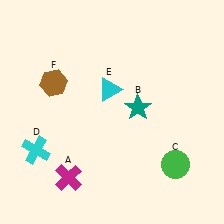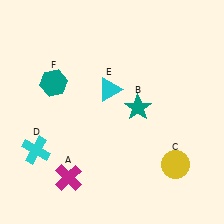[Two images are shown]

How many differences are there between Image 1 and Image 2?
There are 2 differences between the two images.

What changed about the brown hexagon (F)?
In Image 1, F is brown. In Image 2, it changed to teal.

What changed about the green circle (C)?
In Image 1, C is green. In Image 2, it changed to yellow.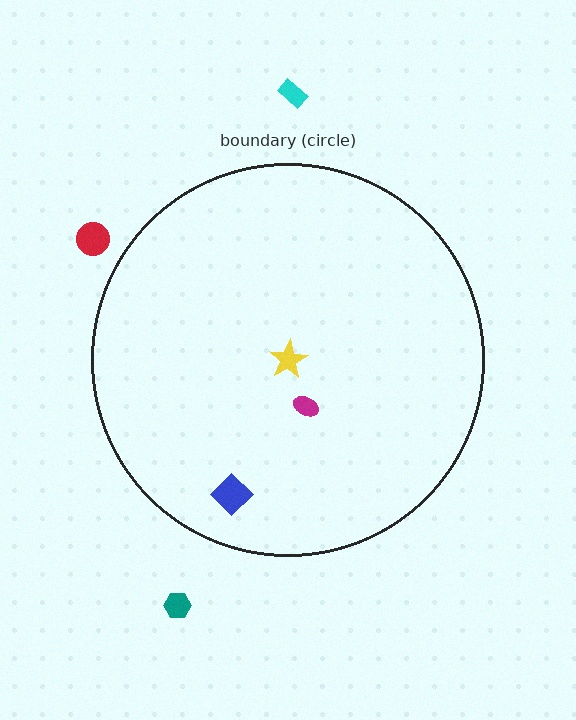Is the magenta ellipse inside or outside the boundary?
Inside.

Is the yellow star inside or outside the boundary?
Inside.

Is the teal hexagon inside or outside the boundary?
Outside.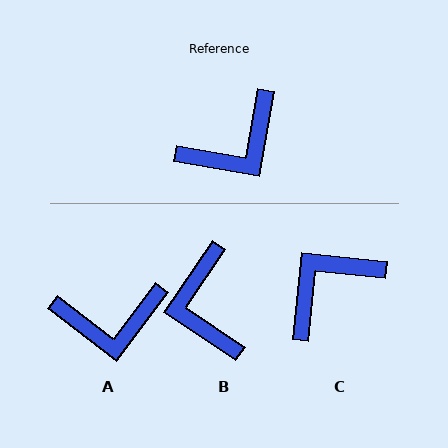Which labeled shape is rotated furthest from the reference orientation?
C, about 176 degrees away.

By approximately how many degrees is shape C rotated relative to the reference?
Approximately 176 degrees clockwise.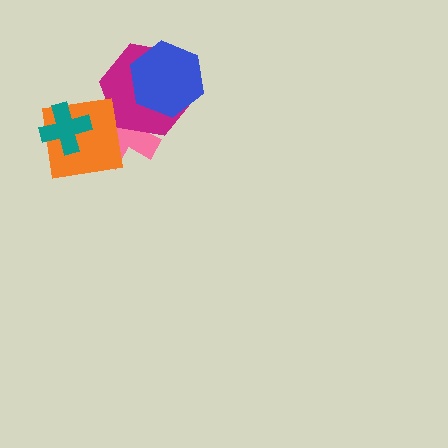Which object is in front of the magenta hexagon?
The blue hexagon is in front of the magenta hexagon.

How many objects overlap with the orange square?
2 objects overlap with the orange square.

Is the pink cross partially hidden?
Yes, it is partially covered by another shape.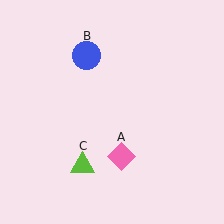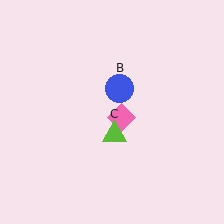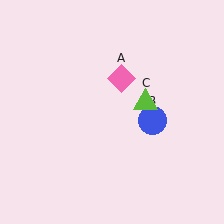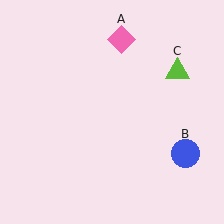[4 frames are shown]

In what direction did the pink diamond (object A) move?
The pink diamond (object A) moved up.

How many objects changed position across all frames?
3 objects changed position: pink diamond (object A), blue circle (object B), lime triangle (object C).